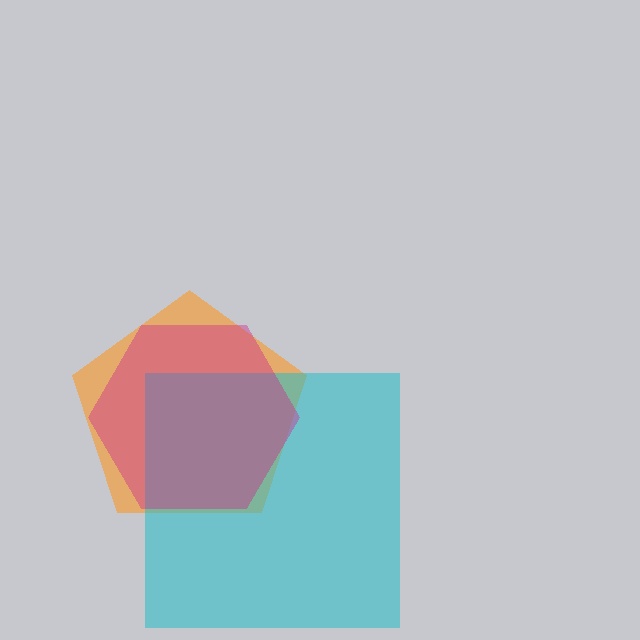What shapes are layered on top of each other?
The layered shapes are: an orange pentagon, a cyan square, a magenta hexagon.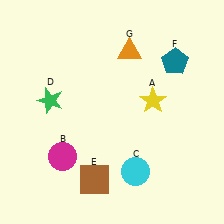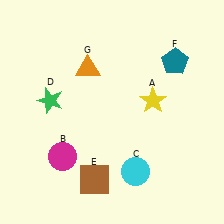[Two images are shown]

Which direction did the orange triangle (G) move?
The orange triangle (G) moved left.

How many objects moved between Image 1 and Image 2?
1 object moved between the two images.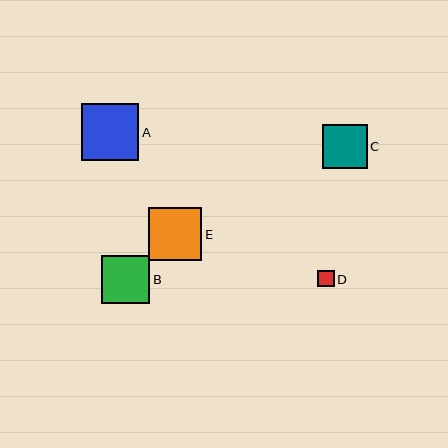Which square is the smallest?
Square D is the smallest with a size of approximately 16 pixels.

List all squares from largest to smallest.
From largest to smallest: A, E, B, C, D.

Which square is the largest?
Square A is the largest with a size of approximately 57 pixels.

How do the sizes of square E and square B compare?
Square E and square B are approximately the same size.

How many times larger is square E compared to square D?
Square E is approximately 3.2 times the size of square D.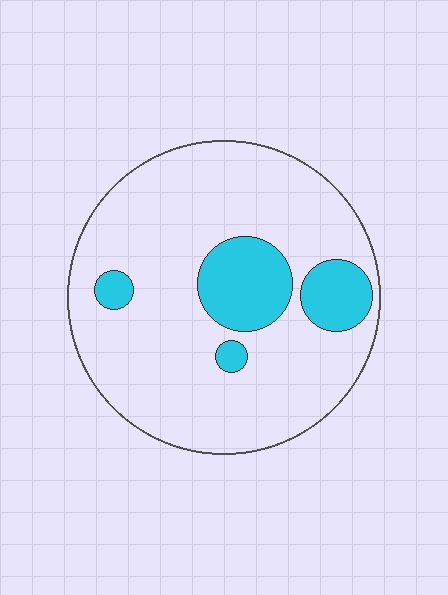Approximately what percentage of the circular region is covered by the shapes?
Approximately 15%.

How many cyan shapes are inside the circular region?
4.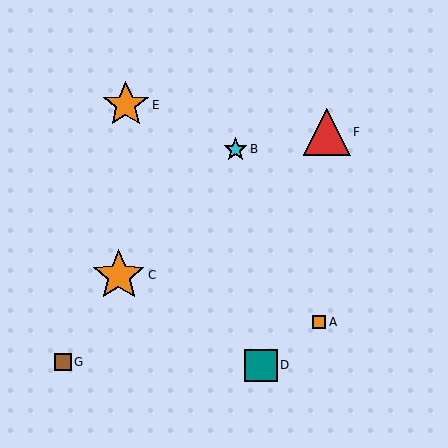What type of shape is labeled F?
Shape F is a red triangle.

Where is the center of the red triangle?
The center of the red triangle is at (327, 132).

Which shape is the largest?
The orange star (labeled C) is the largest.